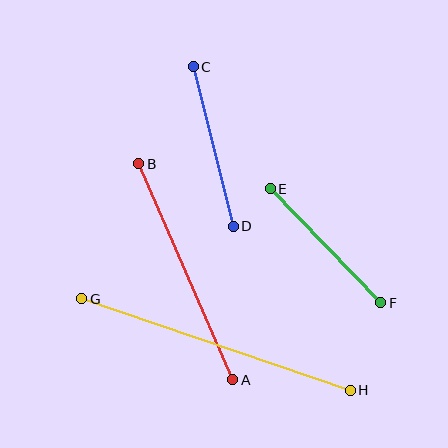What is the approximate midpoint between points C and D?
The midpoint is at approximately (213, 147) pixels.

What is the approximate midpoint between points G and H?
The midpoint is at approximately (216, 344) pixels.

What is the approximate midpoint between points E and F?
The midpoint is at approximately (326, 246) pixels.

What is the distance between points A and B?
The distance is approximately 235 pixels.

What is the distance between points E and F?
The distance is approximately 159 pixels.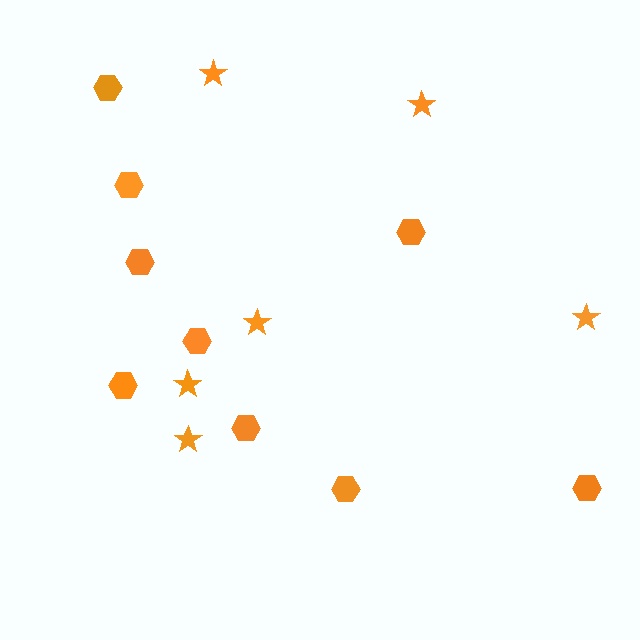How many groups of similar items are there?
There are 2 groups: one group of stars (6) and one group of hexagons (9).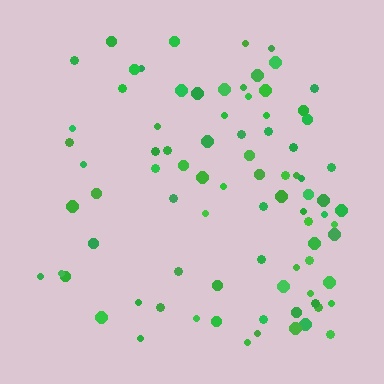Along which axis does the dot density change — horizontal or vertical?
Horizontal.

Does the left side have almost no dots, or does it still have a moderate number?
Still a moderate number, just noticeably fewer than the right.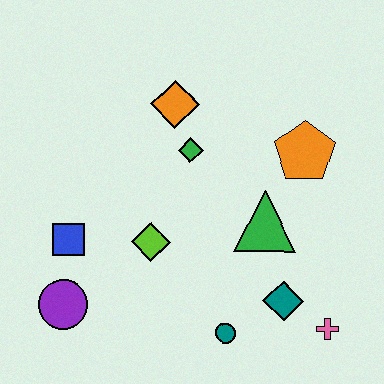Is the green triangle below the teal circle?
No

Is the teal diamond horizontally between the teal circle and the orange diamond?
No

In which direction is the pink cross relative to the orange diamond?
The pink cross is below the orange diamond.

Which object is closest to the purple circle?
The blue square is closest to the purple circle.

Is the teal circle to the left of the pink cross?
Yes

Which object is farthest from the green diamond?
The pink cross is farthest from the green diamond.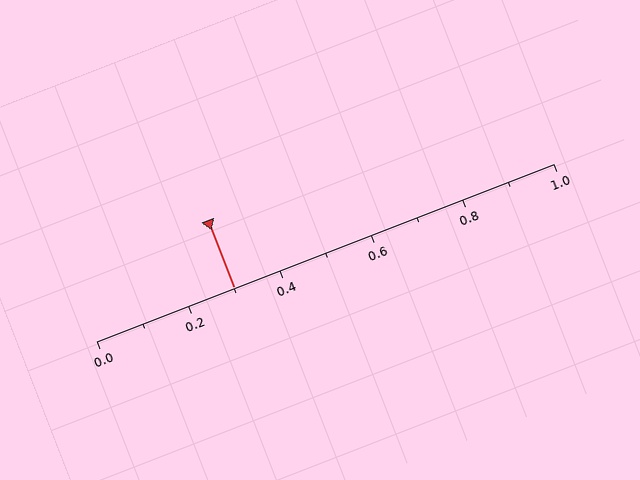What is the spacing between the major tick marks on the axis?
The major ticks are spaced 0.2 apart.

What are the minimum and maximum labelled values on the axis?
The axis runs from 0.0 to 1.0.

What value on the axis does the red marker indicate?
The marker indicates approximately 0.3.